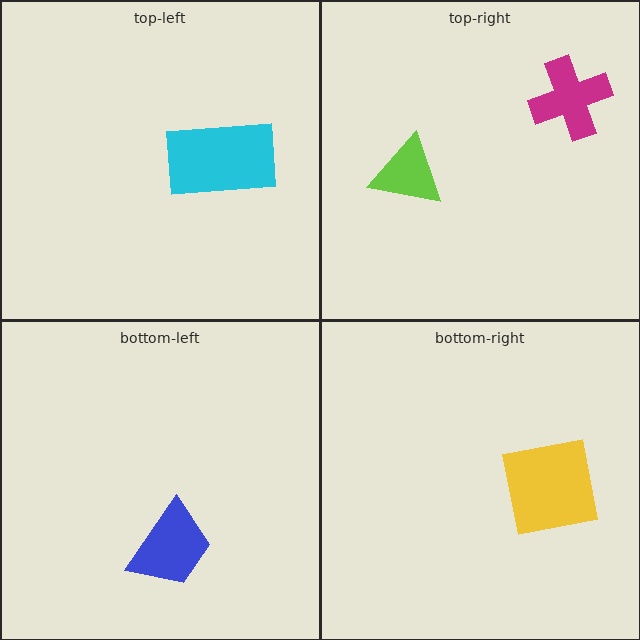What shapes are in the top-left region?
The cyan rectangle.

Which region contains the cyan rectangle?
The top-left region.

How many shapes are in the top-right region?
2.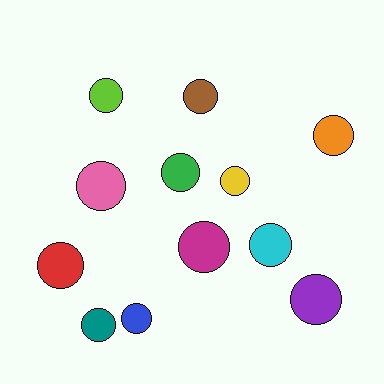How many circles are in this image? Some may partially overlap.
There are 12 circles.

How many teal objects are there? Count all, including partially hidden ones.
There is 1 teal object.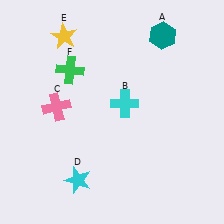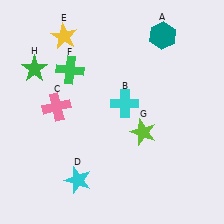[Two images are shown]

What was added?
A lime star (G), a green star (H) were added in Image 2.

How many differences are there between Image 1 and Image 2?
There are 2 differences between the two images.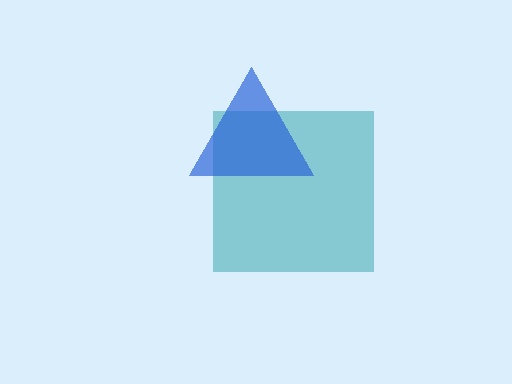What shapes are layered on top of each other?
The layered shapes are: a teal square, a blue triangle.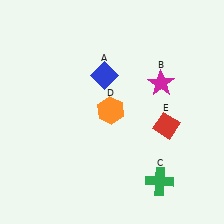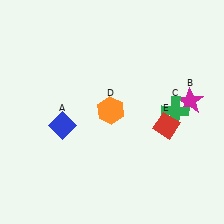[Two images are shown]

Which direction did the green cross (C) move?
The green cross (C) moved up.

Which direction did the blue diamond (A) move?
The blue diamond (A) moved down.